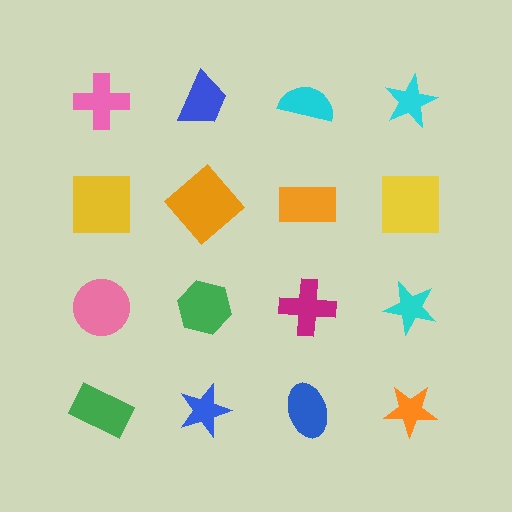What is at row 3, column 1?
A pink circle.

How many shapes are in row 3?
4 shapes.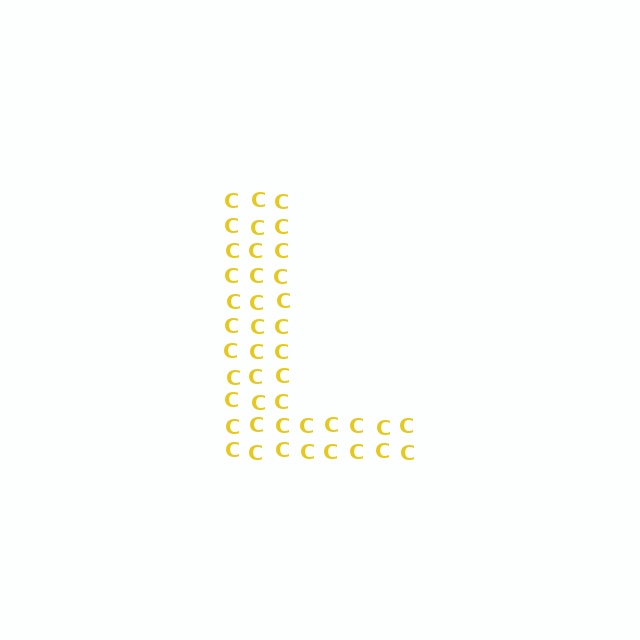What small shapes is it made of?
It is made of small letter C's.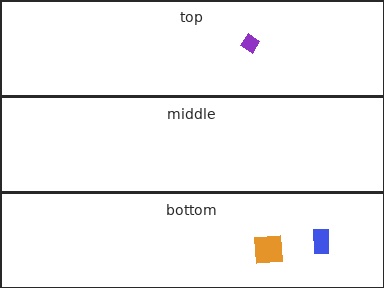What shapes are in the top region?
The purple diamond.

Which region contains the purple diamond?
The top region.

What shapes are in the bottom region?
The orange square, the blue rectangle.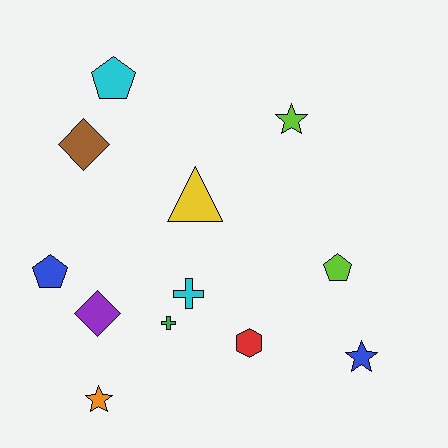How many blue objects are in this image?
There are 2 blue objects.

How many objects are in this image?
There are 12 objects.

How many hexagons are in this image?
There is 1 hexagon.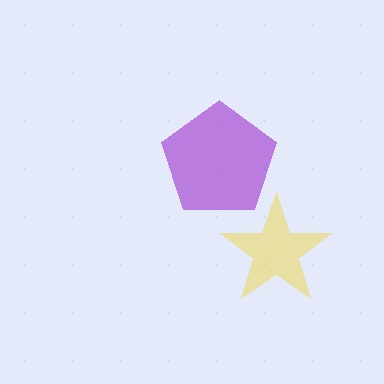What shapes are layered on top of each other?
The layered shapes are: a yellow star, a purple pentagon.